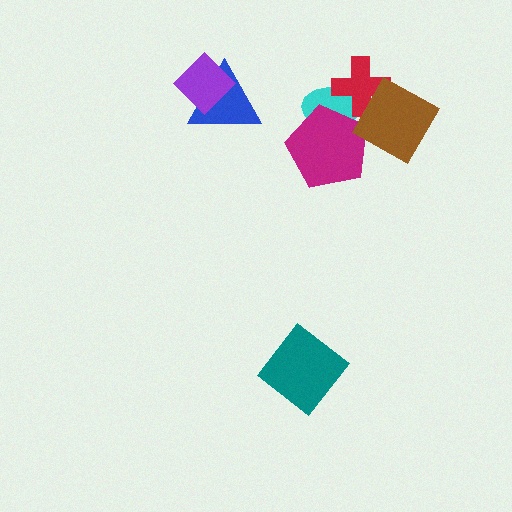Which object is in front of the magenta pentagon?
The brown diamond is in front of the magenta pentagon.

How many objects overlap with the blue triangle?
1 object overlaps with the blue triangle.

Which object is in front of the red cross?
The brown diamond is in front of the red cross.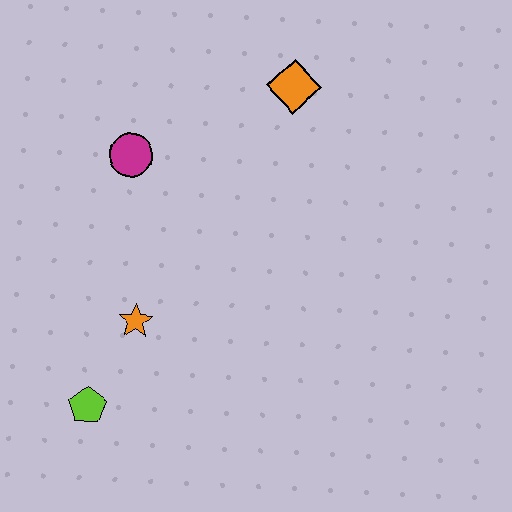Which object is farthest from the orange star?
The orange diamond is farthest from the orange star.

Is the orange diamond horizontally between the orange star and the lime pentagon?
No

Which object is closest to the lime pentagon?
The orange star is closest to the lime pentagon.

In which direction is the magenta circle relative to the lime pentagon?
The magenta circle is above the lime pentagon.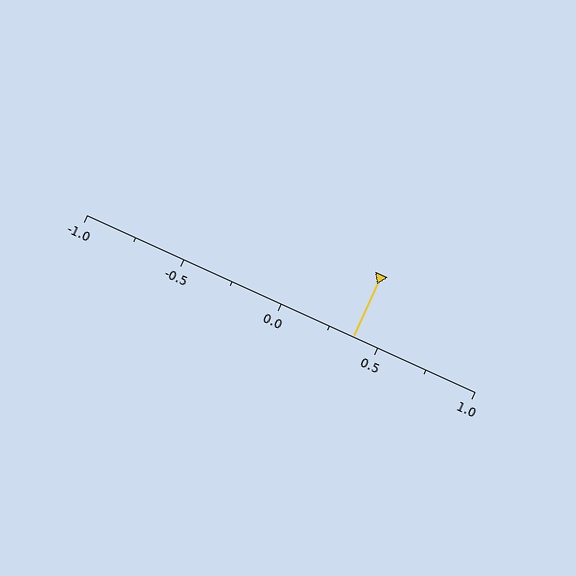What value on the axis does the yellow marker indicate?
The marker indicates approximately 0.38.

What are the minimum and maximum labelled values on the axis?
The axis runs from -1.0 to 1.0.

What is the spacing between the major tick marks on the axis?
The major ticks are spaced 0.5 apart.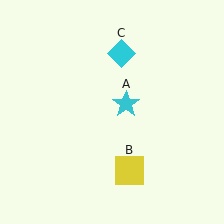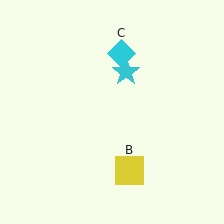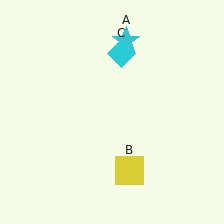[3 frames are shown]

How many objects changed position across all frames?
1 object changed position: cyan star (object A).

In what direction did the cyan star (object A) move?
The cyan star (object A) moved up.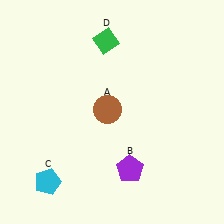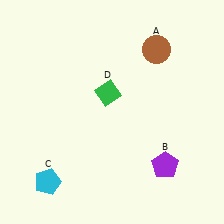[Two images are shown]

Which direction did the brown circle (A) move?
The brown circle (A) moved up.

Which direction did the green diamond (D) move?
The green diamond (D) moved down.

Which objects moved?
The objects that moved are: the brown circle (A), the purple pentagon (B), the green diamond (D).